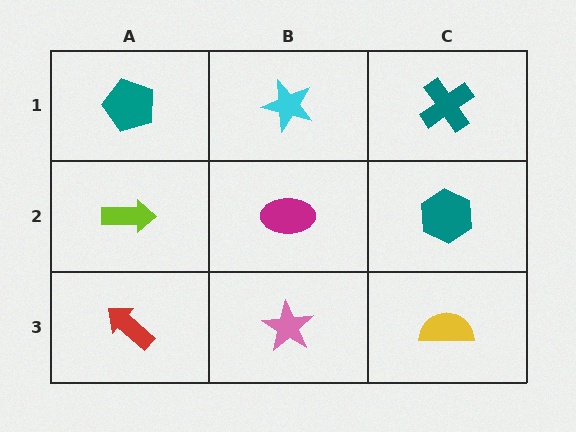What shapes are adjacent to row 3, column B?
A magenta ellipse (row 2, column B), a red arrow (row 3, column A), a yellow semicircle (row 3, column C).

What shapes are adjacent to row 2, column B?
A cyan star (row 1, column B), a pink star (row 3, column B), a lime arrow (row 2, column A), a teal hexagon (row 2, column C).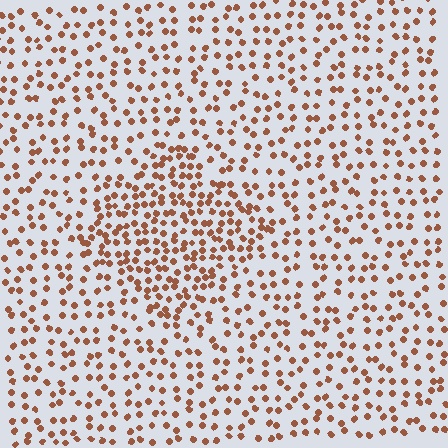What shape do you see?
I see a diamond.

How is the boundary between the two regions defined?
The boundary is defined by a change in element density (approximately 1.8x ratio). All elements are the same color, size, and shape.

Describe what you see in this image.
The image contains small brown elements arranged at two different densities. A diamond-shaped region is visible where the elements are more densely packed than the surrounding area.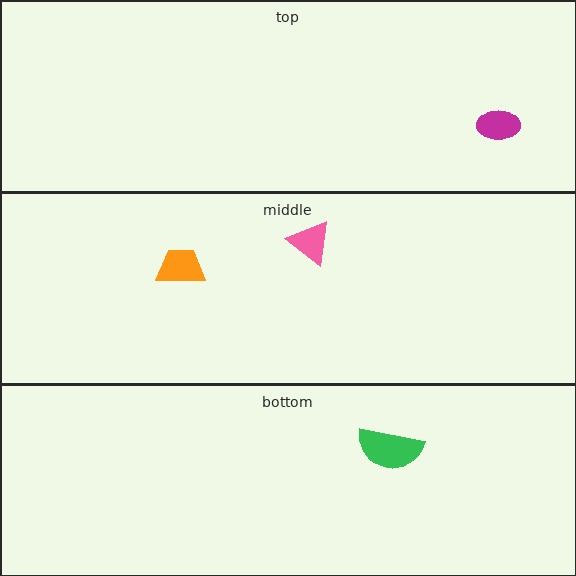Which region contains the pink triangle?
The middle region.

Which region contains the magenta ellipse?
The top region.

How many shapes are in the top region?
1.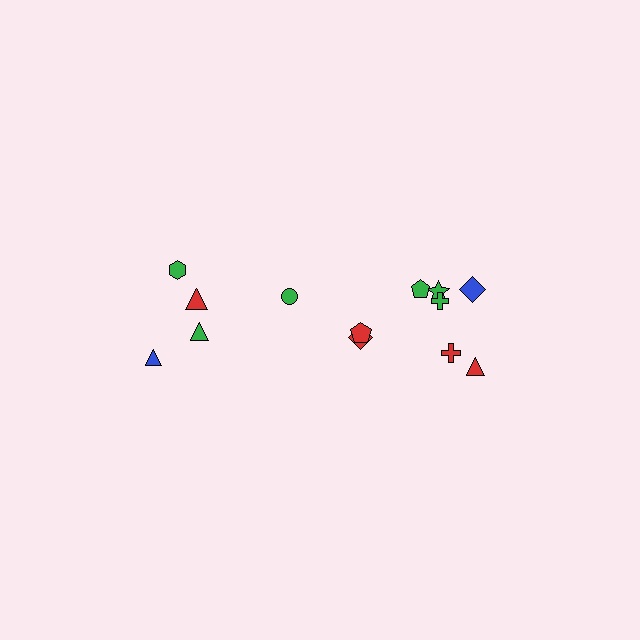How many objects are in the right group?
There are 8 objects.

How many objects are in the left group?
There are 5 objects.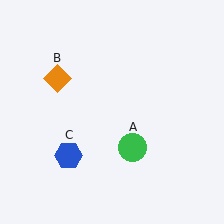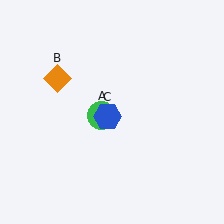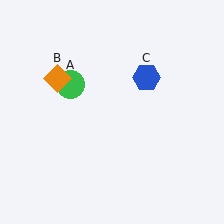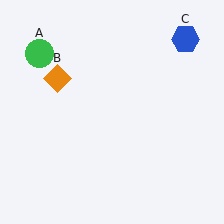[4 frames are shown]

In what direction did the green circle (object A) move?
The green circle (object A) moved up and to the left.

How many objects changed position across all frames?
2 objects changed position: green circle (object A), blue hexagon (object C).